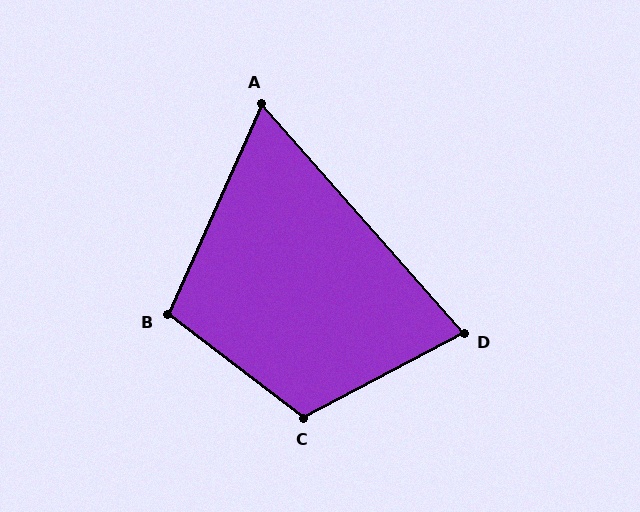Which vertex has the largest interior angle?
C, at approximately 115 degrees.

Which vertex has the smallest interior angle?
A, at approximately 65 degrees.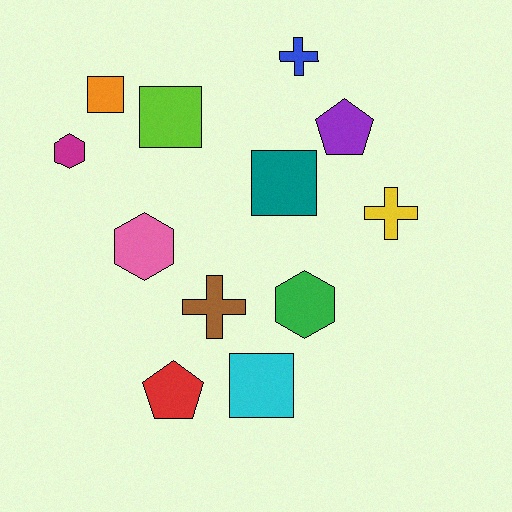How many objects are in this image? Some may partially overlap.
There are 12 objects.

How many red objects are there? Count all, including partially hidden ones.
There is 1 red object.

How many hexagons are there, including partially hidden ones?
There are 3 hexagons.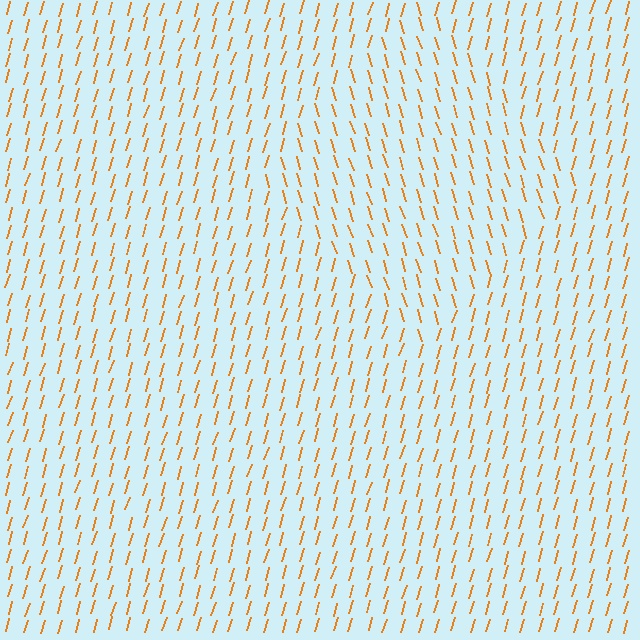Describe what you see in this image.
The image is filled with small orange line segments. A diamond region in the image has lines oriented differently from the surrounding lines, creating a visible texture boundary.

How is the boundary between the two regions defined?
The boundary is defined purely by a change in line orientation (approximately 34 degrees difference). All lines are the same color and thickness.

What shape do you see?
I see a diamond.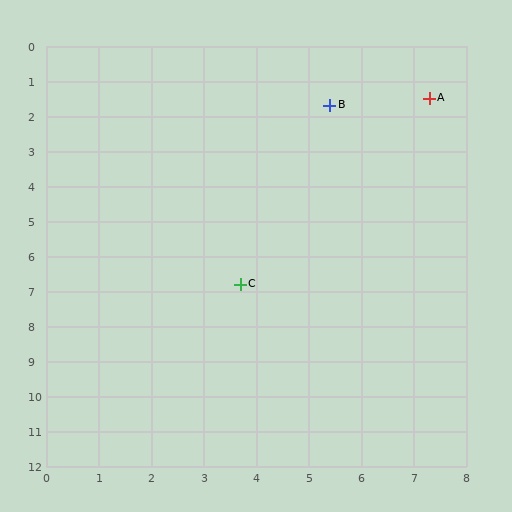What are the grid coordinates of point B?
Point B is at approximately (5.4, 1.7).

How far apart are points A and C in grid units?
Points A and C are about 6.4 grid units apart.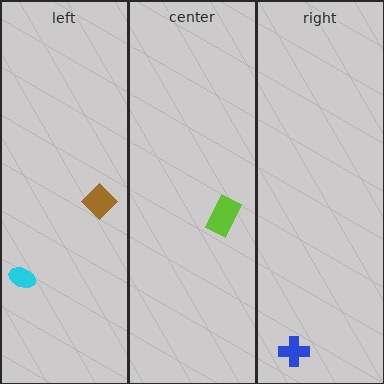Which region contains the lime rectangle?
The center region.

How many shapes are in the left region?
2.